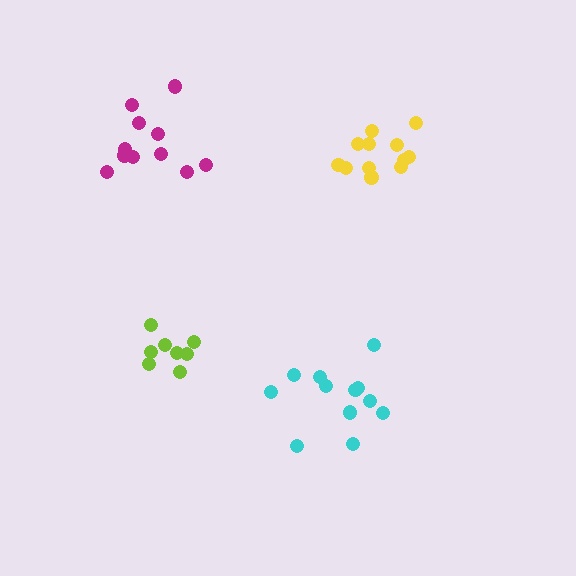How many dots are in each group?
Group 1: 12 dots, Group 2: 12 dots, Group 3: 8 dots, Group 4: 11 dots (43 total).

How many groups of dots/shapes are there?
There are 4 groups.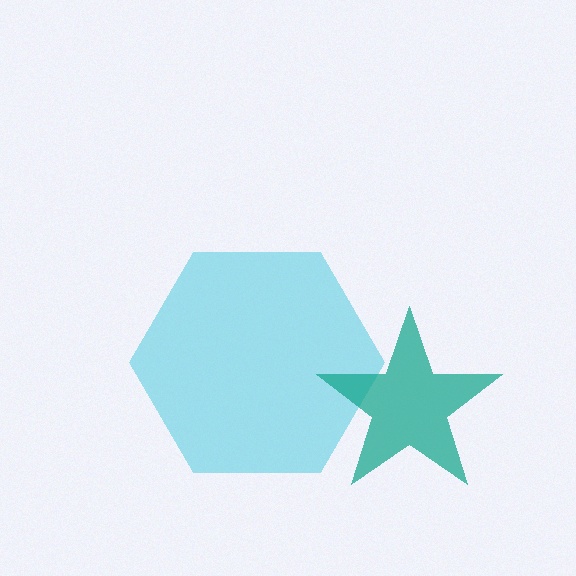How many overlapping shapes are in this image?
There are 2 overlapping shapes in the image.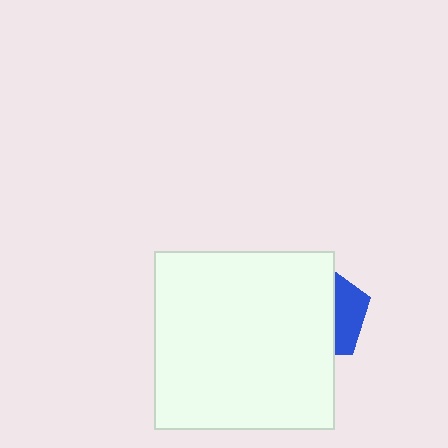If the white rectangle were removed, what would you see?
You would see the complete blue pentagon.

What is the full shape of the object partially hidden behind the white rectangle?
The partially hidden object is a blue pentagon.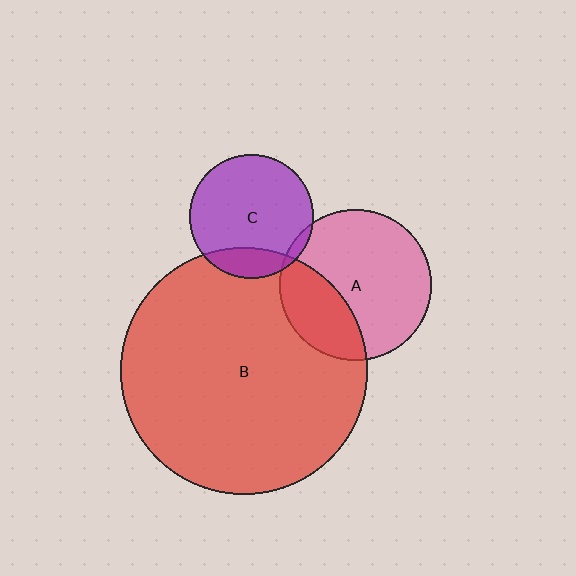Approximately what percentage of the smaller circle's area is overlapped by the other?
Approximately 15%.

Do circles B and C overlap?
Yes.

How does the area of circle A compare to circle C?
Approximately 1.5 times.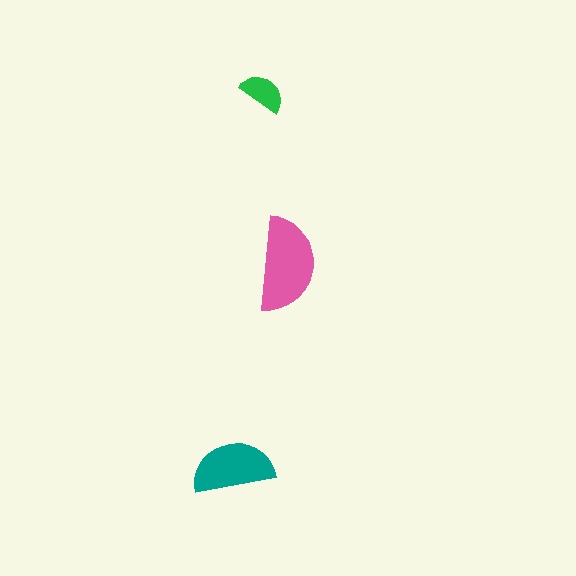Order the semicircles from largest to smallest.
the pink one, the teal one, the green one.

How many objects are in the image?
There are 3 objects in the image.